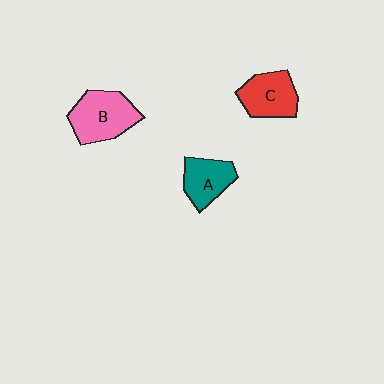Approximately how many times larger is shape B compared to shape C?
Approximately 1.2 times.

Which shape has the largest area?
Shape B (pink).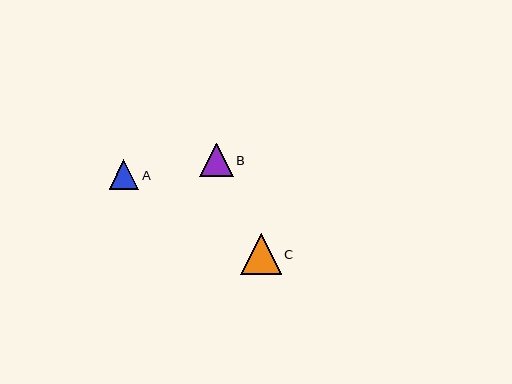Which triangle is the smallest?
Triangle A is the smallest with a size of approximately 29 pixels.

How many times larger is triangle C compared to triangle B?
Triangle C is approximately 1.2 times the size of triangle B.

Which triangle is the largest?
Triangle C is the largest with a size of approximately 40 pixels.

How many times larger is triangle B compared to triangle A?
Triangle B is approximately 1.2 times the size of triangle A.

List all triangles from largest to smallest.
From largest to smallest: C, B, A.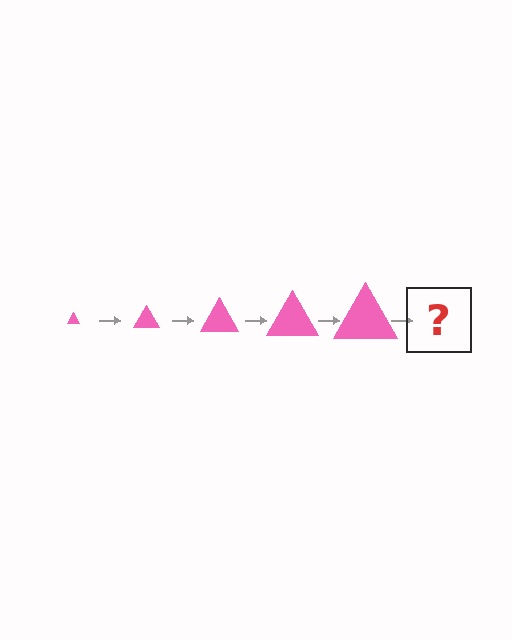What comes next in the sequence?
The next element should be a pink triangle, larger than the previous one.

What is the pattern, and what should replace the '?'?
The pattern is that the triangle gets progressively larger each step. The '?' should be a pink triangle, larger than the previous one.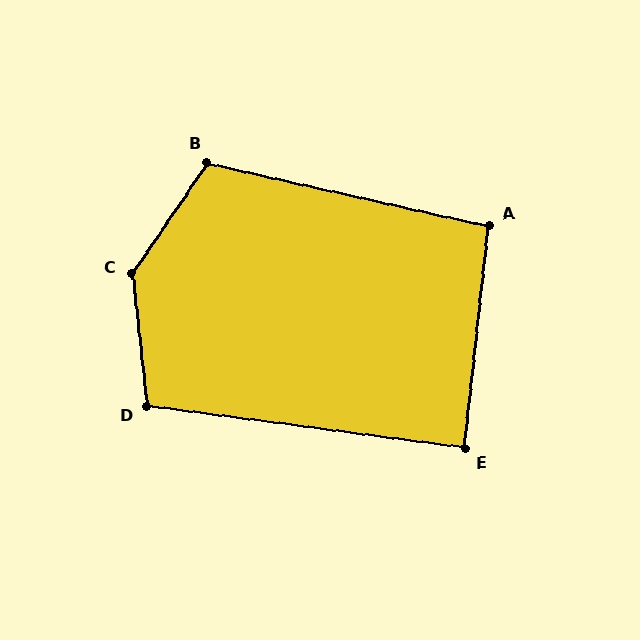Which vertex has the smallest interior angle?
E, at approximately 89 degrees.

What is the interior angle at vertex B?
Approximately 112 degrees (obtuse).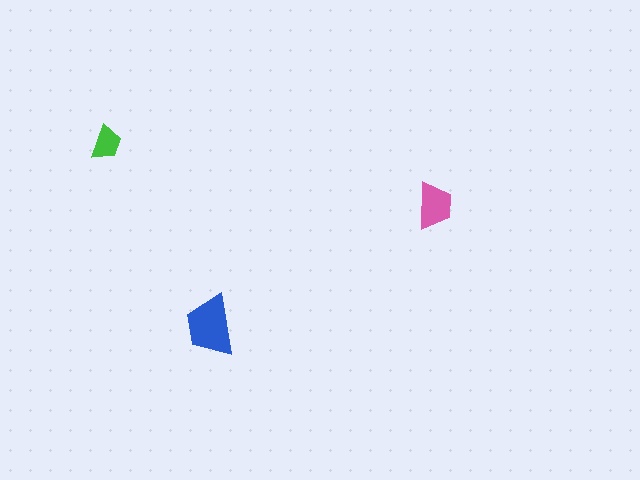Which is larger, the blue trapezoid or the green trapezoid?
The blue one.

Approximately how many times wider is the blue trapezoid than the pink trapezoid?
About 1.5 times wider.